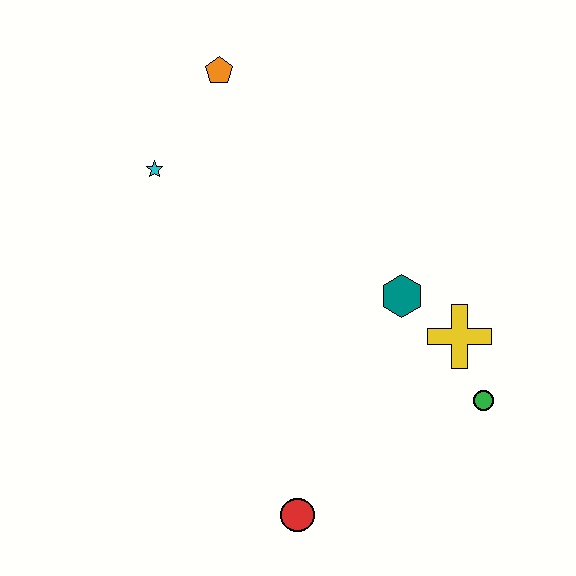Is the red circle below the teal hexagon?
Yes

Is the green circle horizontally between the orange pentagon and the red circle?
No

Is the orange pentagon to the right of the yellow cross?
No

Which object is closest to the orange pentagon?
The cyan star is closest to the orange pentagon.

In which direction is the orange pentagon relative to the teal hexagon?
The orange pentagon is above the teal hexagon.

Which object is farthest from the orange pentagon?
The red circle is farthest from the orange pentagon.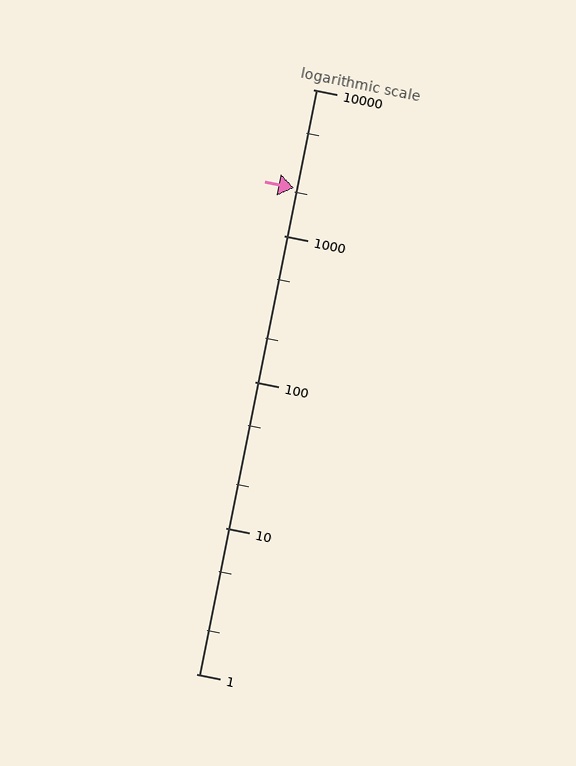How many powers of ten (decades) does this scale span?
The scale spans 4 decades, from 1 to 10000.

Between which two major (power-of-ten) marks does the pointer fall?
The pointer is between 1000 and 10000.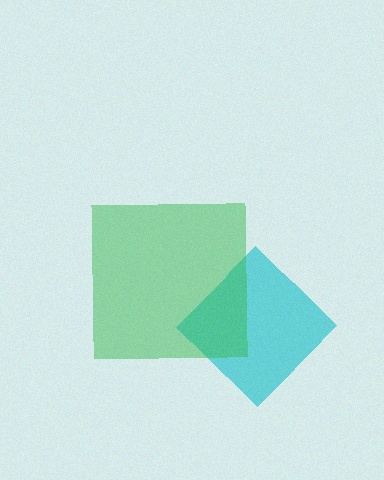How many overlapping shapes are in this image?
There are 2 overlapping shapes in the image.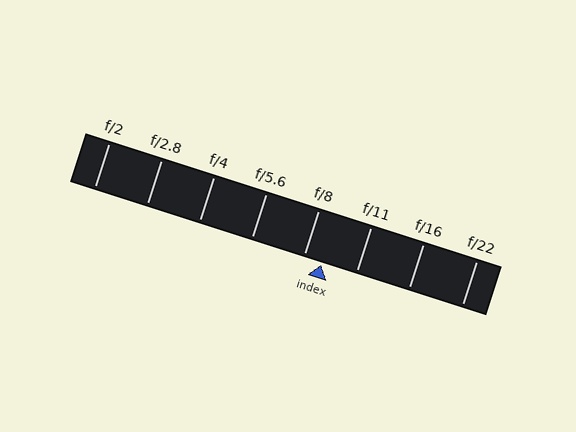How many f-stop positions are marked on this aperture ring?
There are 8 f-stop positions marked.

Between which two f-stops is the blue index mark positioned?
The index mark is between f/8 and f/11.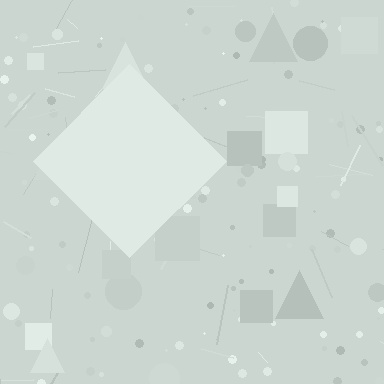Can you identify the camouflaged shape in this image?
The camouflaged shape is a diamond.